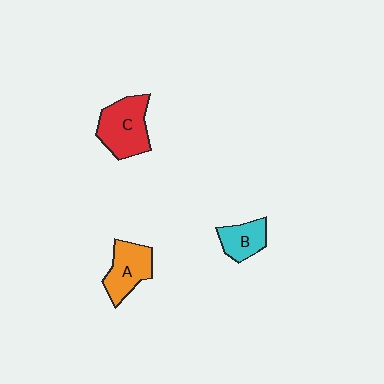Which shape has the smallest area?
Shape B (cyan).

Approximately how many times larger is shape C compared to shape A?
Approximately 1.2 times.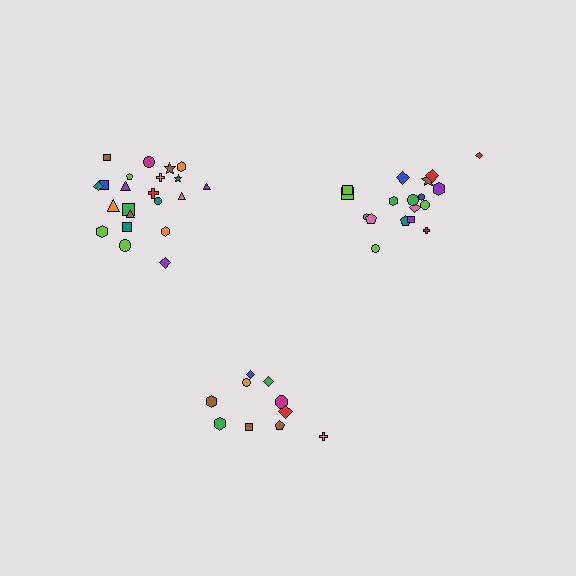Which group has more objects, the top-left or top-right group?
The top-left group.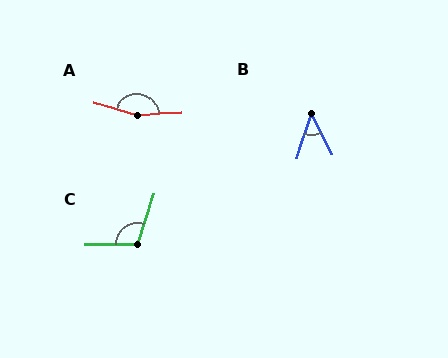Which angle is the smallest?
B, at approximately 45 degrees.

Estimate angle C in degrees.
Approximately 109 degrees.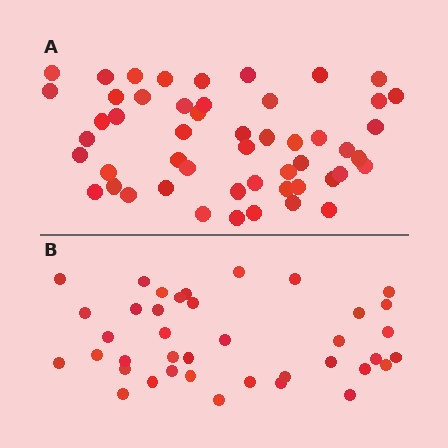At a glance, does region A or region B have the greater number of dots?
Region A (the top region) has more dots.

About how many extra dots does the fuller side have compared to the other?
Region A has roughly 12 or so more dots than region B.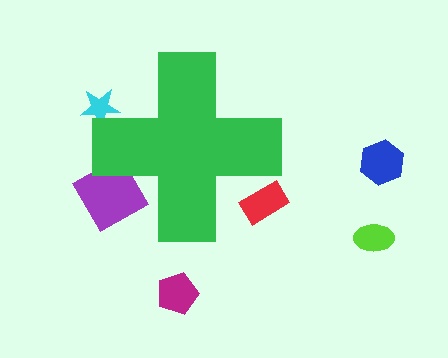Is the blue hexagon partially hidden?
No, the blue hexagon is fully visible.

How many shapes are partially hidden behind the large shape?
3 shapes are partially hidden.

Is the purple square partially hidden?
Yes, the purple square is partially hidden behind the green cross.